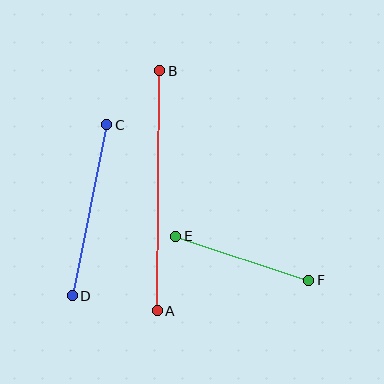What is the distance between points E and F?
The distance is approximately 140 pixels.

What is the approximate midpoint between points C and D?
The midpoint is at approximately (90, 210) pixels.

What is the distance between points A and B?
The distance is approximately 240 pixels.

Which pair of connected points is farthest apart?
Points A and B are farthest apart.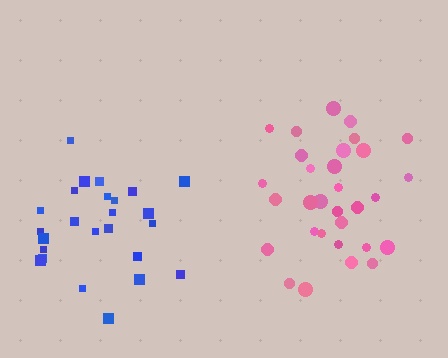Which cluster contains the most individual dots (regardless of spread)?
Pink (32).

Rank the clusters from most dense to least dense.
pink, blue.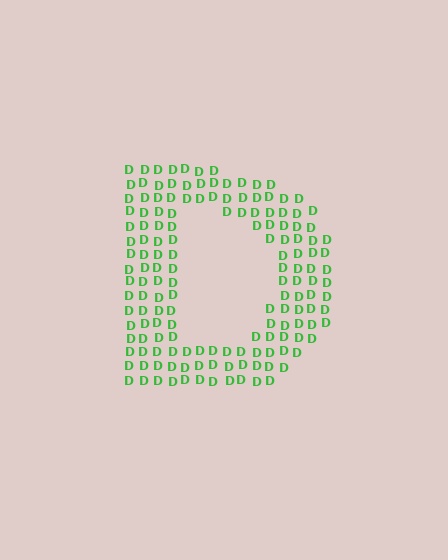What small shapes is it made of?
It is made of small letter D's.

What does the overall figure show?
The overall figure shows the letter D.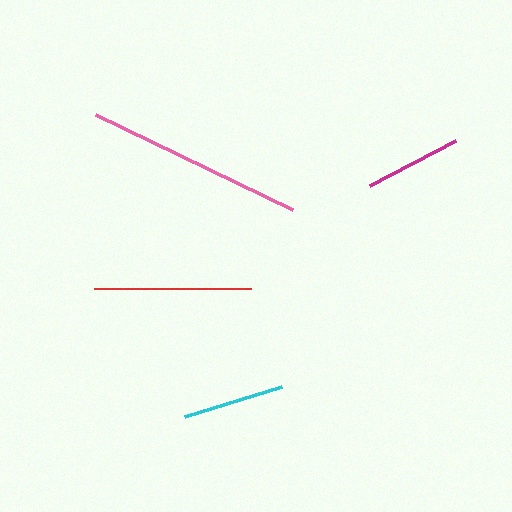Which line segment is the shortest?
The magenta line is the shortest at approximately 97 pixels.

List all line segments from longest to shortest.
From longest to shortest: pink, red, cyan, magenta.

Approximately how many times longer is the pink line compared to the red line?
The pink line is approximately 1.4 times the length of the red line.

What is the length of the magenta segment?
The magenta segment is approximately 97 pixels long.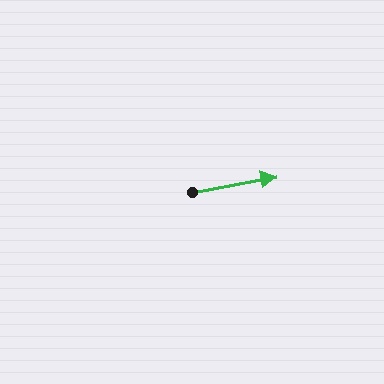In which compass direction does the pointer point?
East.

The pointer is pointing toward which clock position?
Roughly 3 o'clock.